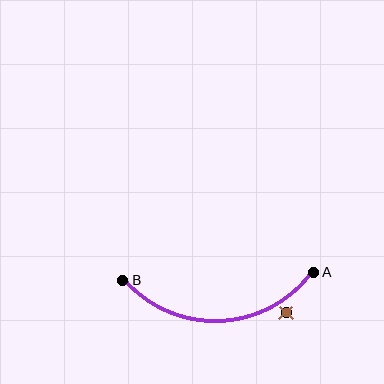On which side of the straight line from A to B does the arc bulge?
The arc bulges below the straight line connecting A and B.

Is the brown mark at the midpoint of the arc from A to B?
No — the brown mark does not lie on the arc at all. It sits slightly outside the curve.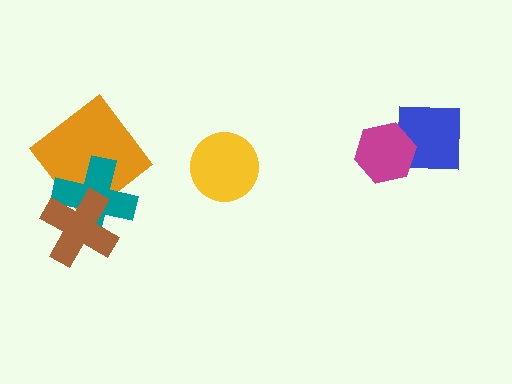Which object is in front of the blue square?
The magenta hexagon is in front of the blue square.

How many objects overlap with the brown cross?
2 objects overlap with the brown cross.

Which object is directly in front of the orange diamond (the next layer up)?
The teal cross is directly in front of the orange diamond.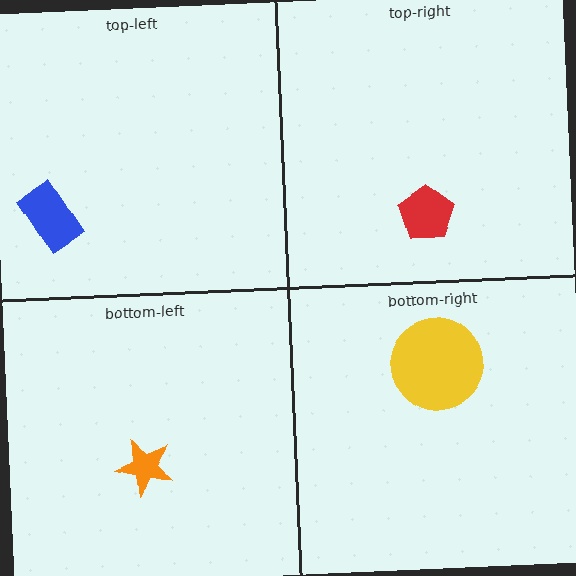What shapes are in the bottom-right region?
The yellow circle.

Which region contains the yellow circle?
The bottom-right region.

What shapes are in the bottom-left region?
The orange star.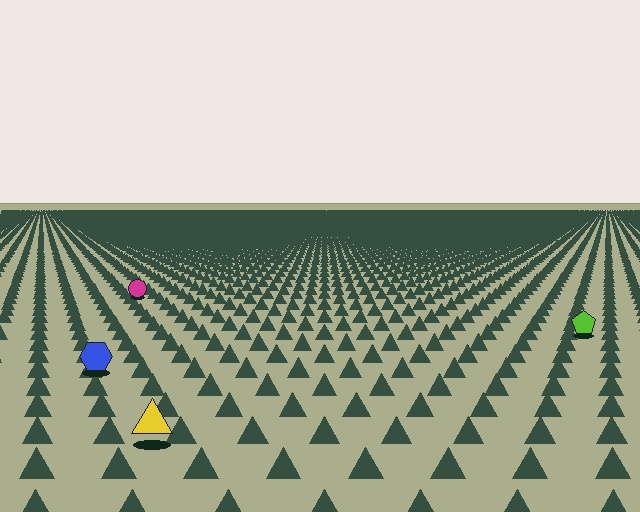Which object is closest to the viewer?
The yellow triangle is closest. The texture marks near it are larger and more spread out.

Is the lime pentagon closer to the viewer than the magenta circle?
Yes. The lime pentagon is closer — you can tell from the texture gradient: the ground texture is coarser near it.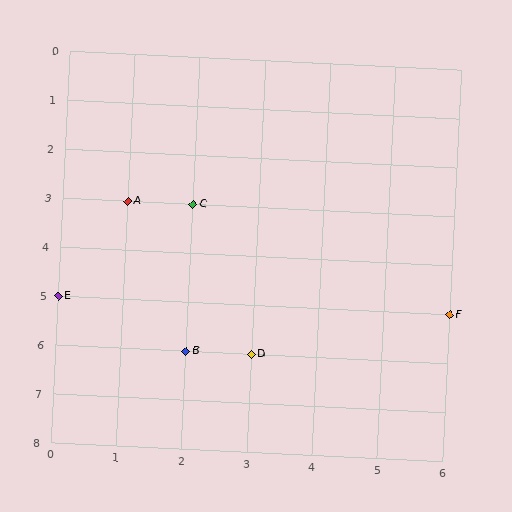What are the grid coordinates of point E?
Point E is at grid coordinates (0, 5).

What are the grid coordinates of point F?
Point F is at grid coordinates (6, 5).